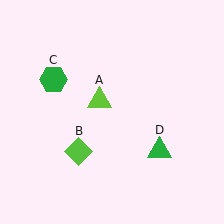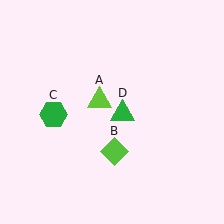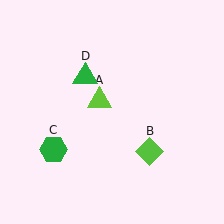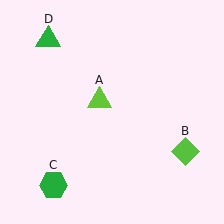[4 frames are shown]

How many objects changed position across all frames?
3 objects changed position: lime diamond (object B), green hexagon (object C), green triangle (object D).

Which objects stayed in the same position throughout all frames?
Lime triangle (object A) remained stationary.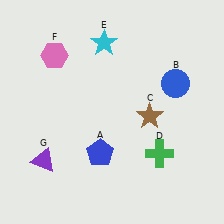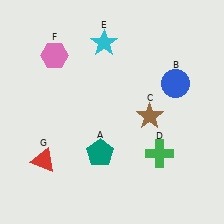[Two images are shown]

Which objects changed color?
A changed from blue to teal. G changed from purple to red.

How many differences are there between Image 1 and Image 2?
There are 2 differences between the two images.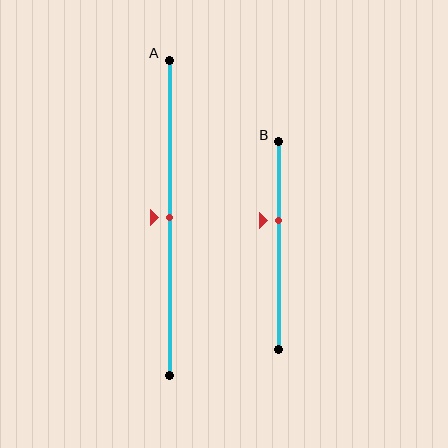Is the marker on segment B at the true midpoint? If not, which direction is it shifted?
No, the marker on segment B is shifted upward by about 12% of the segment length.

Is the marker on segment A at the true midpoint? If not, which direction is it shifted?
Yes, the marker on segment A is at the true midpoint.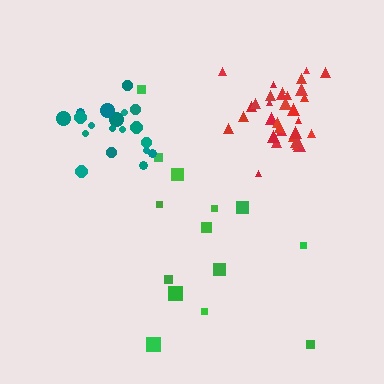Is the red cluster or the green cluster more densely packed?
Red.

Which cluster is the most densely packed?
Red.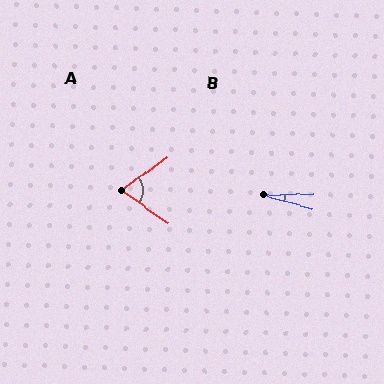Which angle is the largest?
A, at approximately 71 degrees.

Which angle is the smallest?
B, at approximately 17 degrees.